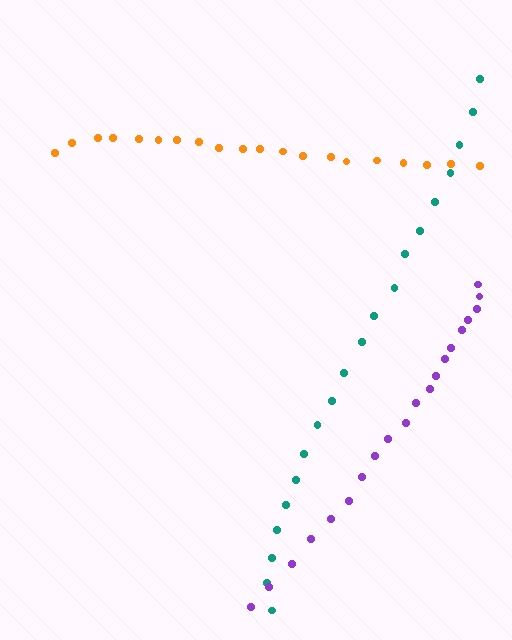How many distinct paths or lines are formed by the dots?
There are 3 distinct paths.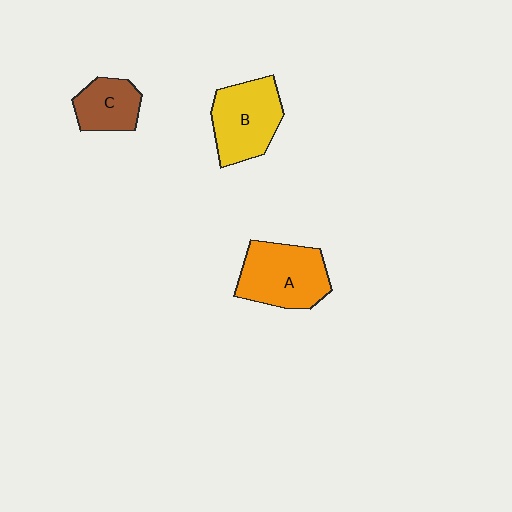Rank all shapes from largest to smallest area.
From largest to smallest: A (orange), B (yellow), C (brown).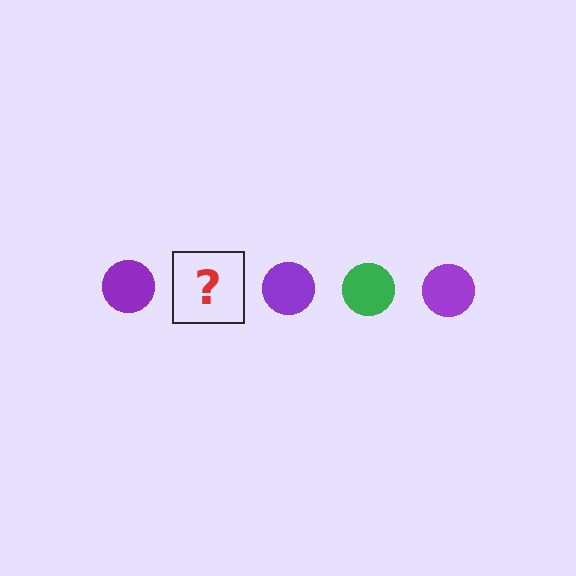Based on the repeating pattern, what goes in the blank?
The blank should be a green circle.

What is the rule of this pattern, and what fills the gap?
The rule is that the pattern cycles through purple, green circles. The gap should be filled with a green circle.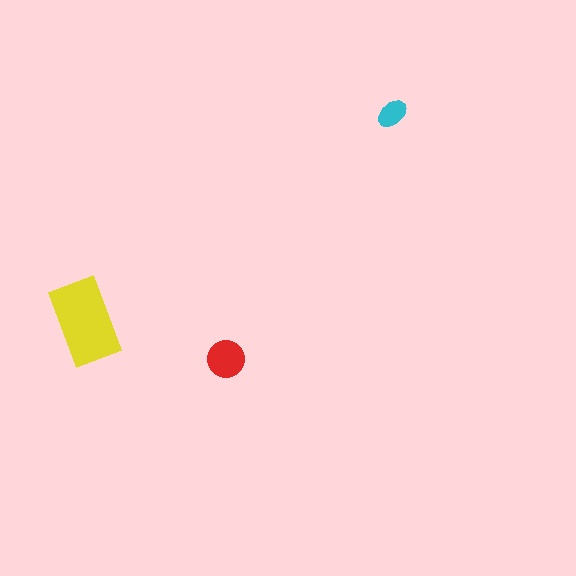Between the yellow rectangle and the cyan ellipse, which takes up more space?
The yellow rectangle.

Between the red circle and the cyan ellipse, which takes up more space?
The red circle.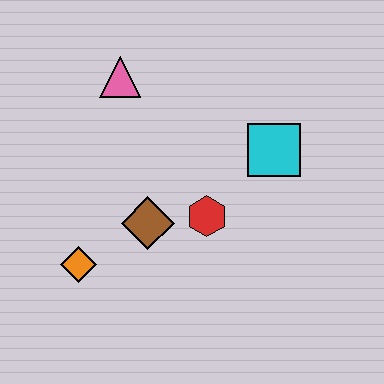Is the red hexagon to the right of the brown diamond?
Yes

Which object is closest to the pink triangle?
The brown diamond is closest to the pink triangle.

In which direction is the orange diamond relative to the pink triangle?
The orange diamond is below the pink triangle.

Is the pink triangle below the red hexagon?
No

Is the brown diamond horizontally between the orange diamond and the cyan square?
Yes